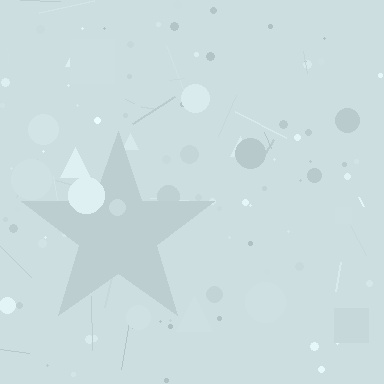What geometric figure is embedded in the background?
A star is embedded in the background.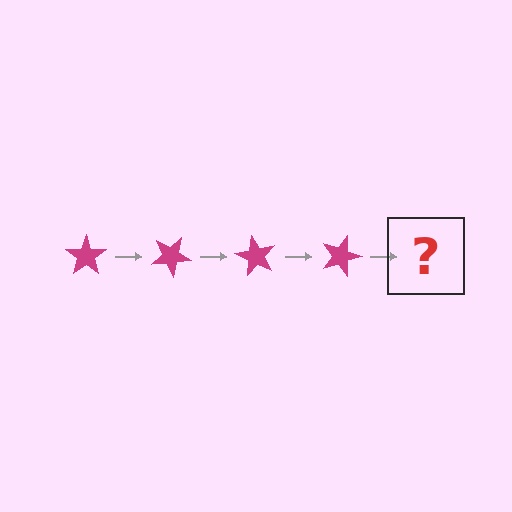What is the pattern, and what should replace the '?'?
The pattern is that the star rotates 30 degrees each step. The '?' should be a magenta star rotated 120 degrees.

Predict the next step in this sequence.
The next step is a magenta star rotated 120 degrees.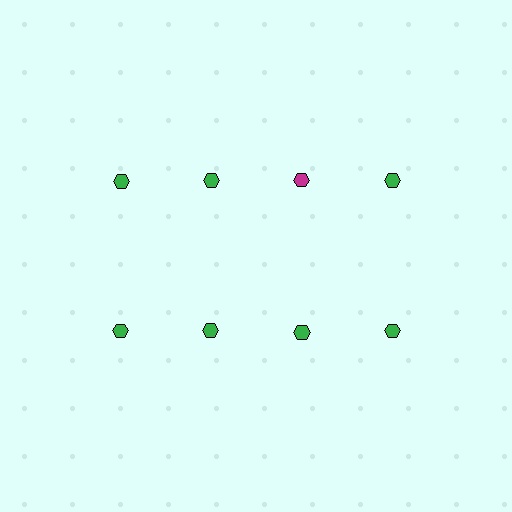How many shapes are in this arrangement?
There are 8 shapes arranged in a grid pattern.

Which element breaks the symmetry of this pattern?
The magenta hexagon in the top row, center column breaks the symmetry. All other shapes are green hexagons.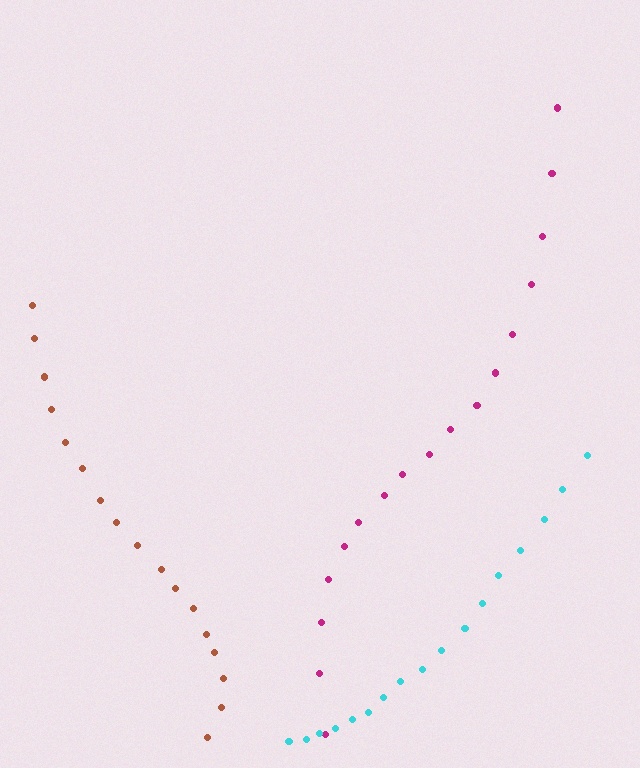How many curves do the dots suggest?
There are 3 distinct paths.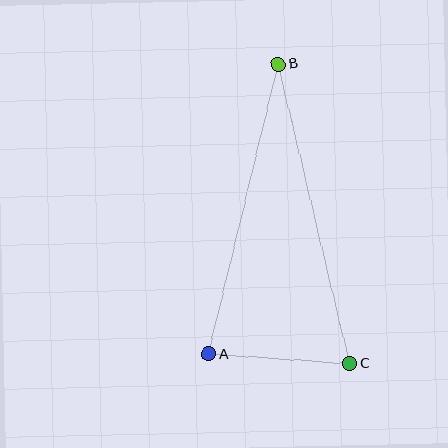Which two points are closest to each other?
Points A and C are closest to each other.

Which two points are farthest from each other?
Points B and C are farthest from each other.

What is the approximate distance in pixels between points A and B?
The distance between A and B is approximately 298 pixels.